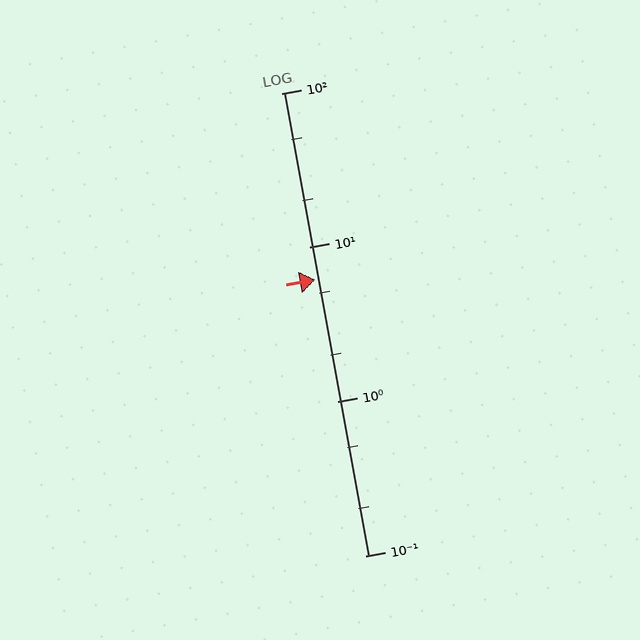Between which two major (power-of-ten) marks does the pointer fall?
The pointer is between 1 and 10.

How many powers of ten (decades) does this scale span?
The scale spans 3 decades, from 0.1 to 100.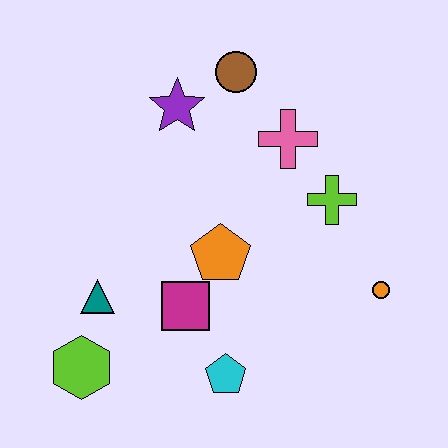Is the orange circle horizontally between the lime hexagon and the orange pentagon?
No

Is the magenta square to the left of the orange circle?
Yes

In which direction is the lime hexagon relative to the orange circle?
The lime hexagon is to the left of the orange circle.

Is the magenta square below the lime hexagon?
No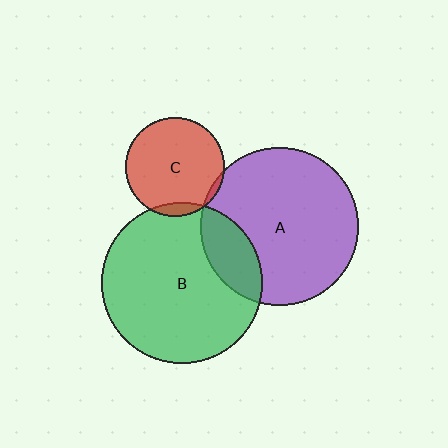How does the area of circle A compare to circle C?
Approximately 2.6 times.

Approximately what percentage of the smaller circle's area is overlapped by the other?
Approximately 20%.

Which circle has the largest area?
Circle B (green).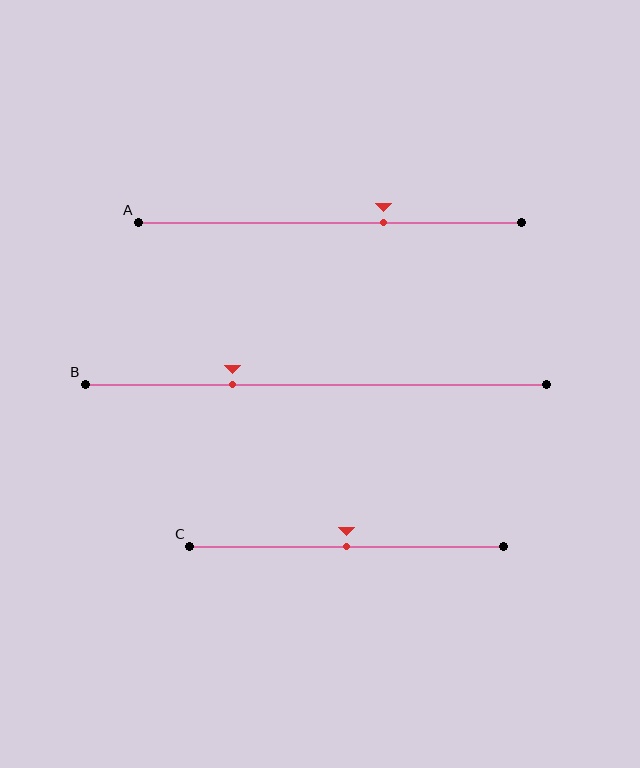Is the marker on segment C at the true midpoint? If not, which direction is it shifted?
Yes, the marker on segment C is at the true midpoint.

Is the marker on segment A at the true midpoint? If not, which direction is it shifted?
No, the marker on segment A is shifted to the right by about 14% of the segment length.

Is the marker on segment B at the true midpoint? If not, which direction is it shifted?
No, the marker on segment B is shifted to the left by about 18% of the segment length.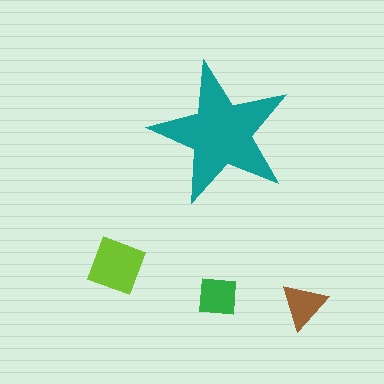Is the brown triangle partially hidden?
No, the brown triangle is fully visible.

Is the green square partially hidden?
No, the green square is fully visible.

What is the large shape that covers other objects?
A teal star.